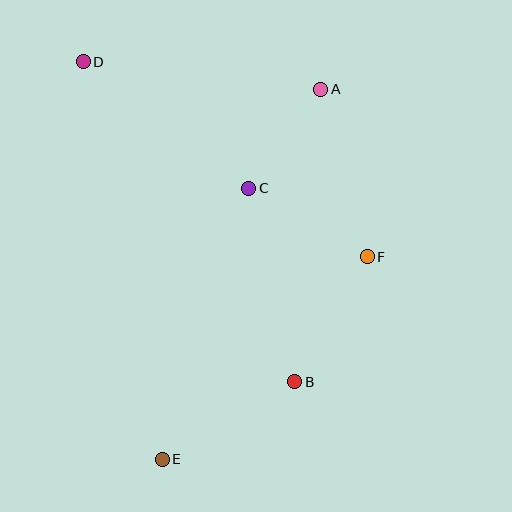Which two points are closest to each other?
Points A and C are closest to each other.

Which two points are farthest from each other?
Points D and E are farthest from each other.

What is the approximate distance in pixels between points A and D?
The distance between A and D is approximately 239 pixels.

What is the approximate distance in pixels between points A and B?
The distance between A and B is approximately 294 pixels.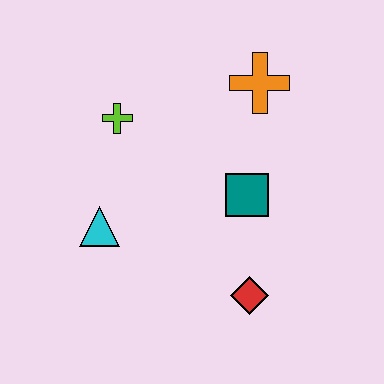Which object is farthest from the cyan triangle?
The orange cross is farthest from the cyan triangle.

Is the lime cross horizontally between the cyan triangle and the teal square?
Yes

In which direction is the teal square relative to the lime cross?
The teal square is to the right of the lime cross.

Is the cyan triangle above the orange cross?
No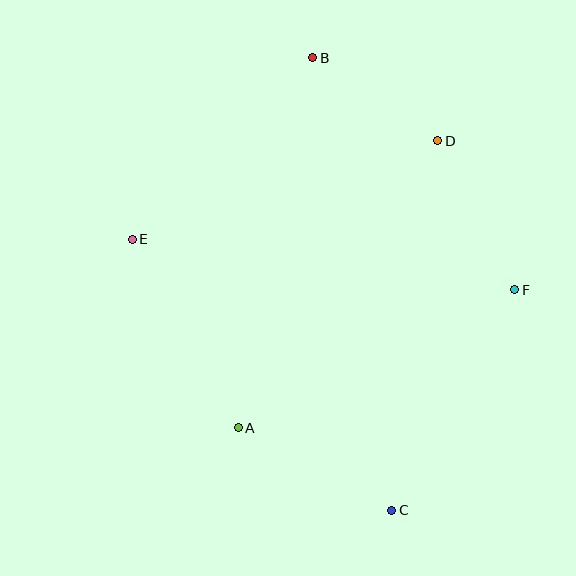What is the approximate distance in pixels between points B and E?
The distance between B and E is approximately 256 pixels.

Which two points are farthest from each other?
Points B and C are farthest from each other.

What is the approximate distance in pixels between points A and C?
The distance between A and C is approximately 175 pixels.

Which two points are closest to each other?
Points B and D are closest to each other.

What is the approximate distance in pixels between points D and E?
The distance between D and E is approximately 321 pixels.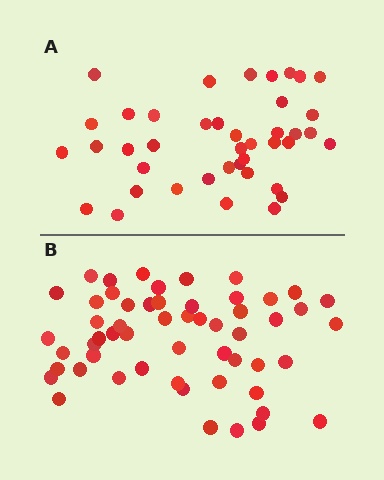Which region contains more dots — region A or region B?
Region B (the bottom region) has more dots.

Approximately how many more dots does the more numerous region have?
Region B has approximately 15 more dots than region A.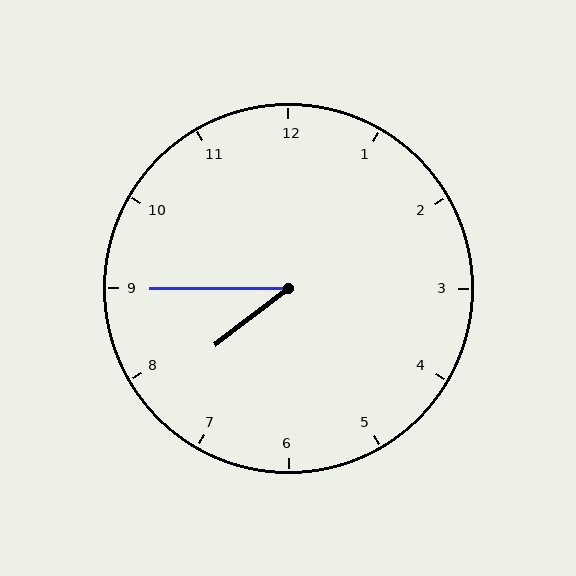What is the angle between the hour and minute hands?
Approximately 38 degrees.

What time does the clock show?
7:45.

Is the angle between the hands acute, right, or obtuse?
It is acute.